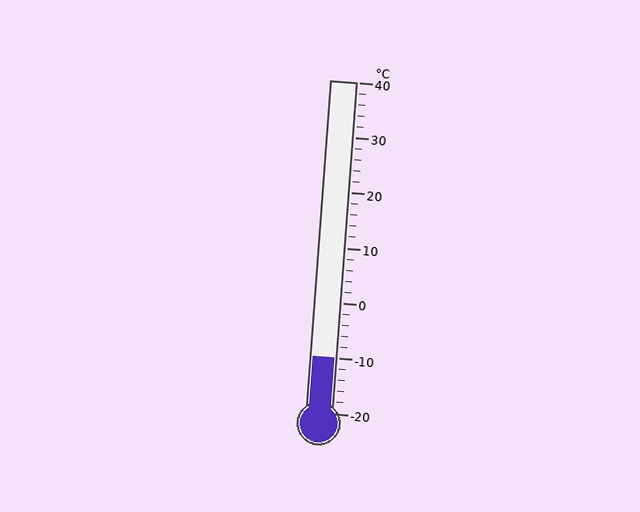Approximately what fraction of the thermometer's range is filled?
The thermometer is filled to approximately 15% of its range.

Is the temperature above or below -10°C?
The temperature is at -10°C.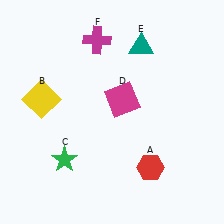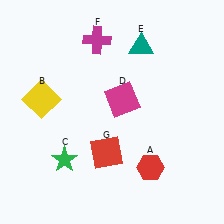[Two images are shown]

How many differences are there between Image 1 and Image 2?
There is 1 difference between the two images.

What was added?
A red square (G) was added in Image 2.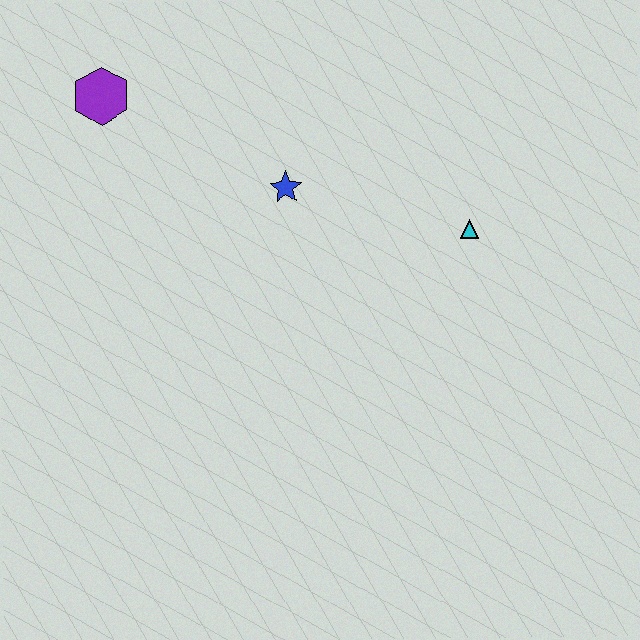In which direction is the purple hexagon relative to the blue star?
The purple hexagon is to the left of the blue star.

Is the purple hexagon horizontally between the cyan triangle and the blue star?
No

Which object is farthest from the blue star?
The purple hexagon is farthest from the blue star.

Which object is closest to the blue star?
The cyan triangle is closest to the blue star.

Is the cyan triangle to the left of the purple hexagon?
No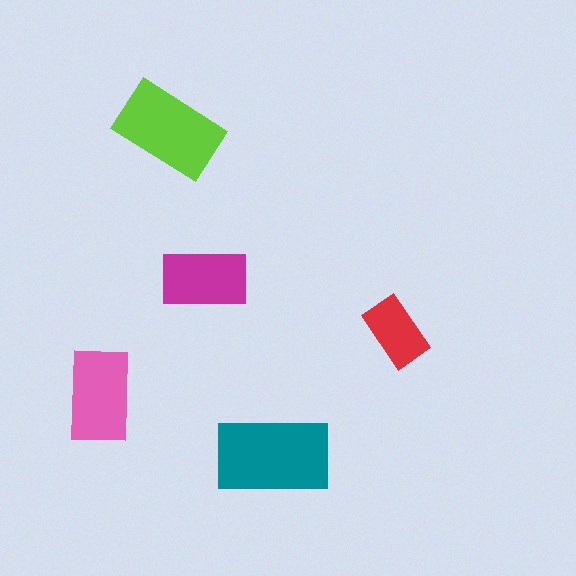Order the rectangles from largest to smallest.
the teal one, the lime one, the pink one, the magenta one, the red one.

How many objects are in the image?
There are 5 objects in the image.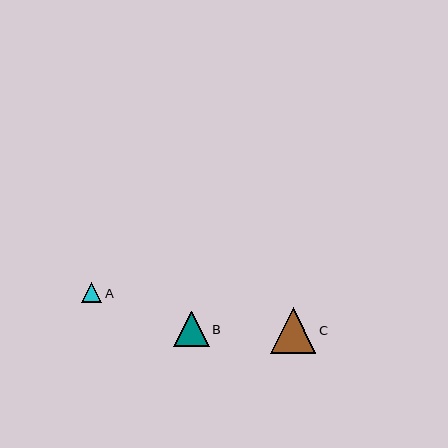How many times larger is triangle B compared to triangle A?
Triangle B is approximately 1.8 times the size of triangle A.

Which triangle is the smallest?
Triangle A is the smallest with a size of approximately 20 pixels.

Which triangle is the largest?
Triangle C is the largest with a size of approximately 46 pixels.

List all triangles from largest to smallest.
From largest to smallest: C, B, A.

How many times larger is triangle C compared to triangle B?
Triangle C is approximately 1.3 times the size of triangle B.